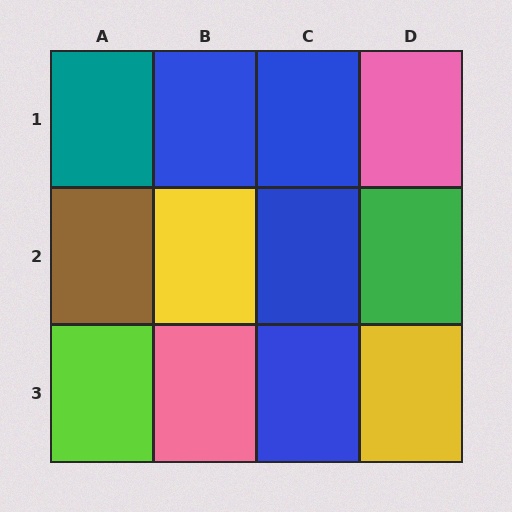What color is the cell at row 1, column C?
Blue.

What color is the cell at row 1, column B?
Blue.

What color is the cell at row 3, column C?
Blue.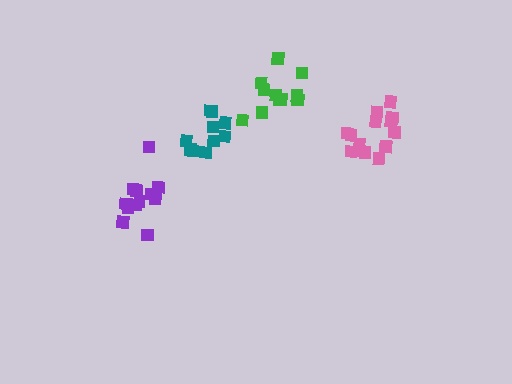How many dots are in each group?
Group 1: 10 dots, Group 2: 12 dots, Group 3: 14 dots, Group 4: 11 dots (47 total).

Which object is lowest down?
The purple cluster is bottommost.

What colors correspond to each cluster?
The clusters are colored: teal, purple, pink, green.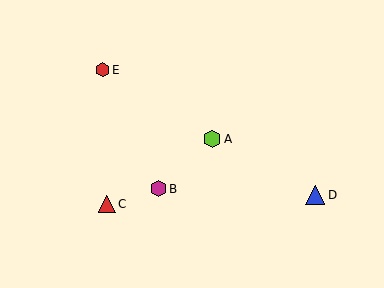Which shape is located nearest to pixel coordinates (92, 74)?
The red hexagon (labeled E) at (102, 70) is nearest to that location.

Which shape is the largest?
The blue triangle (labeled D) is the largest.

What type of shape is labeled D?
Shape D is a blue triangle.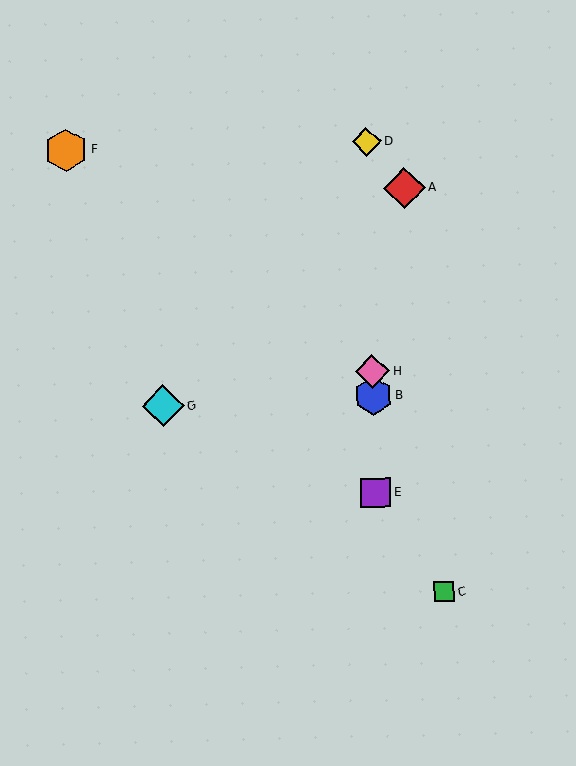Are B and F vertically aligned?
No, B is at x≈373 and F is at x≈66.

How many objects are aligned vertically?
4 objects (B, D, E, H) are aligned vertically.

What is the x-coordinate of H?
Object H is at x≈372.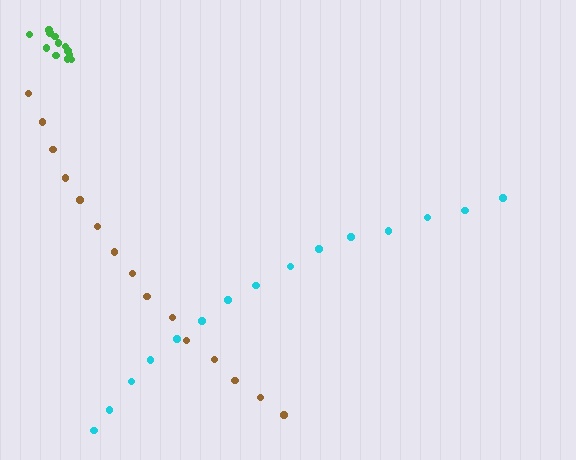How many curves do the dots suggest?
There are 3 distinct paths.